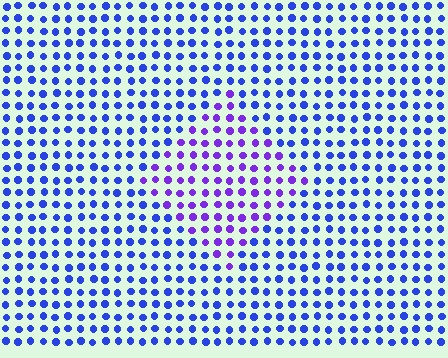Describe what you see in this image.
The image is filled with small blue elements in a uniform arrangement. A diamond-shaped region is visible where the elements are tinted to a slightly different hue, forming a subtle color boundary.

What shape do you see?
I see a diamond.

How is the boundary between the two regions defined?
The boundary is defined purely by a slight shift in hue (about 36 degrees). Spacing, size, and orientation are identical on both sides.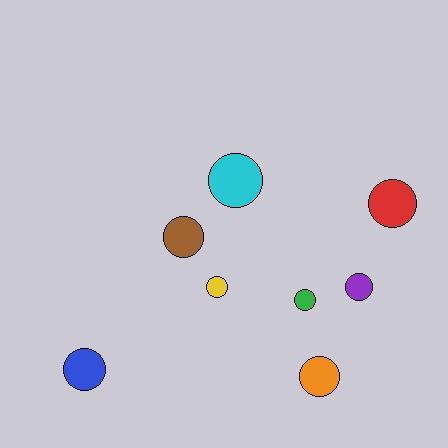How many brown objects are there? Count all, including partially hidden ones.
There is 1 brown object.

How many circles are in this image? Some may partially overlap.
There are 8 circles.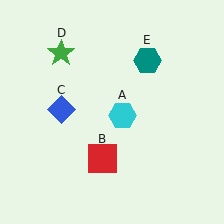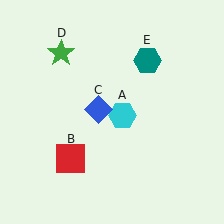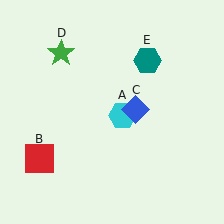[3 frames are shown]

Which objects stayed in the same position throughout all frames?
Cyan hexagon (object A) and green star (object D) and teal hexagon (object E) remained stationary.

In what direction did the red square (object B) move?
The red square (object B) moved left.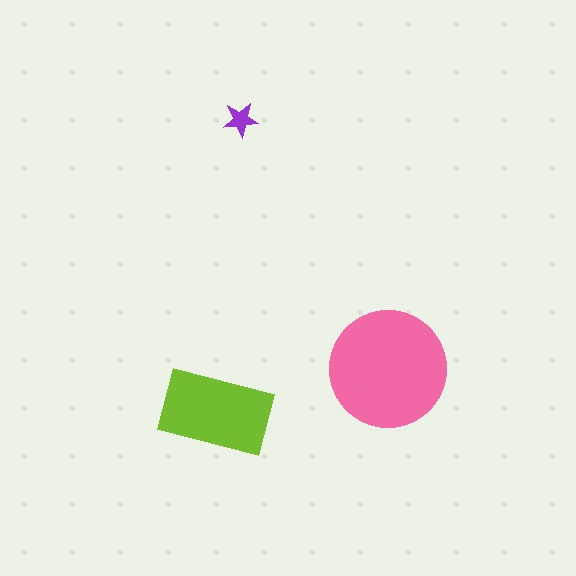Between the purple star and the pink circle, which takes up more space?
The pink circle.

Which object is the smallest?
The purple star.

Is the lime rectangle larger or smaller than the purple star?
Larger.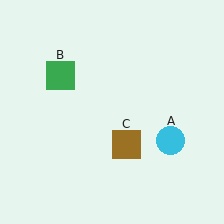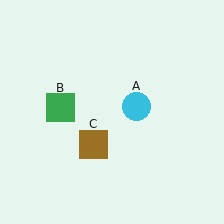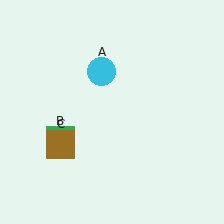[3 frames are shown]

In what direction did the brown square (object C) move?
The brown square (object C) moved left.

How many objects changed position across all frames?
3 objects changed position: cyan circle (object A), green square (object B), brown square (object C).